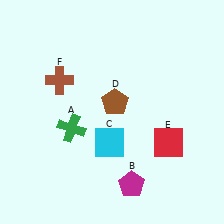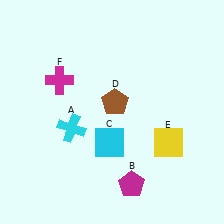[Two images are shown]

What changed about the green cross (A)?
In Image 1, A is green. In Image 2, it changed to cyan.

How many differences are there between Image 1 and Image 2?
There are 3 differences between the two images.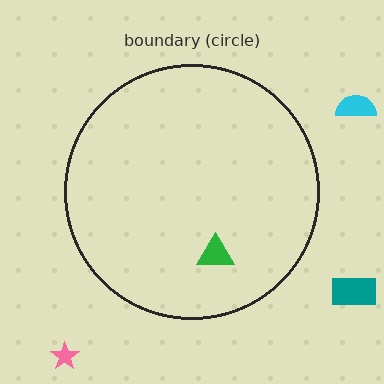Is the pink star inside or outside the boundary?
Outside.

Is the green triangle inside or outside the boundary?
Inside.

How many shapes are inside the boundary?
1 inside, 3 outside.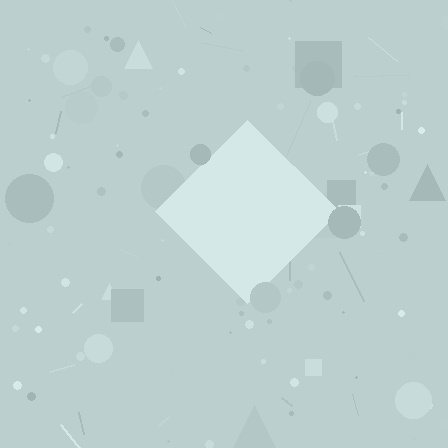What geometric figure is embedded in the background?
A diamond is embedded in the background.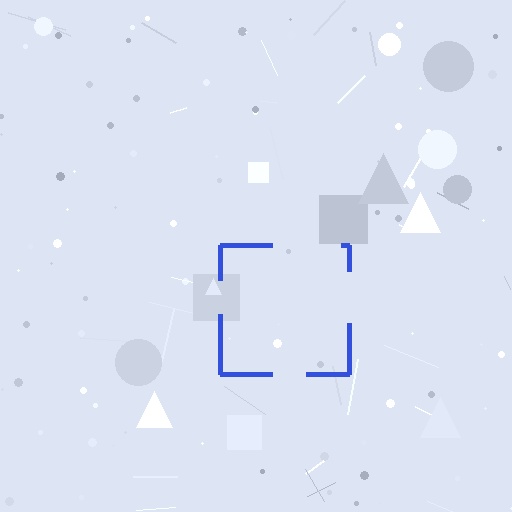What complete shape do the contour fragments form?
The contour fragments form a square.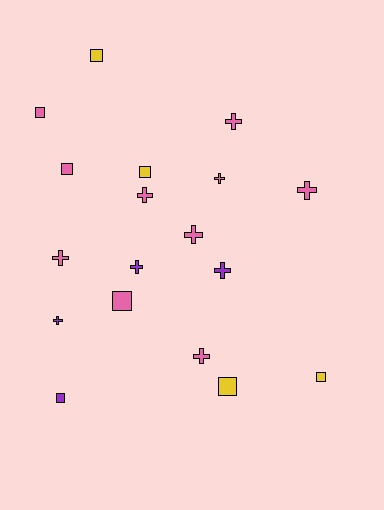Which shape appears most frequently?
Cross, with 10 objects.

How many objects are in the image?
There are 18 objects.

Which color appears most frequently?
Pink, with 10 objects.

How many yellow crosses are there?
There are no yellow crosses.